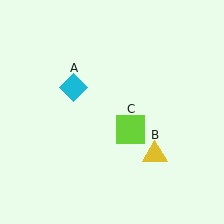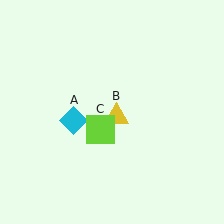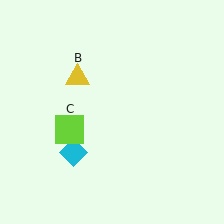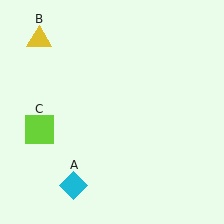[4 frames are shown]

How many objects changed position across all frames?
3 objects changed position: cyan diamond (object A), yellow triangle (object B), lime square (object C).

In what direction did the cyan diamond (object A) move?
The cyan diamond (object A) moved down.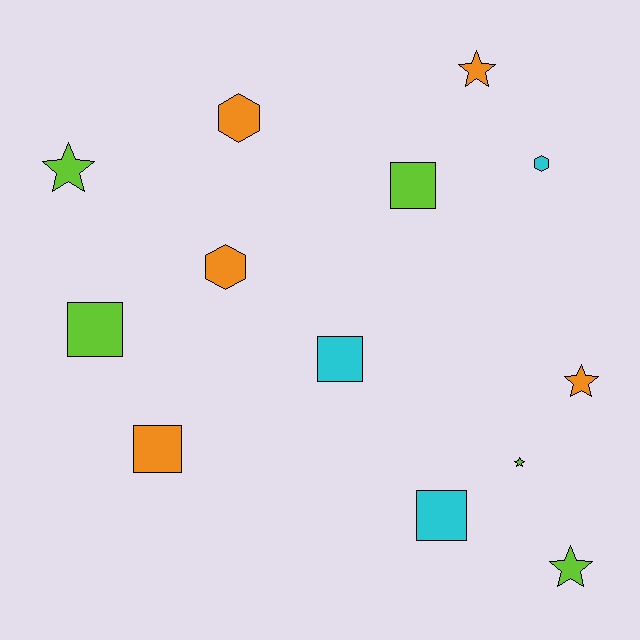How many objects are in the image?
There are 13 objects.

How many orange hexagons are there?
There are 2 orange hexagons.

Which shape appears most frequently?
Square, with 5 objects.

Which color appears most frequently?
Lime, with 5 objects.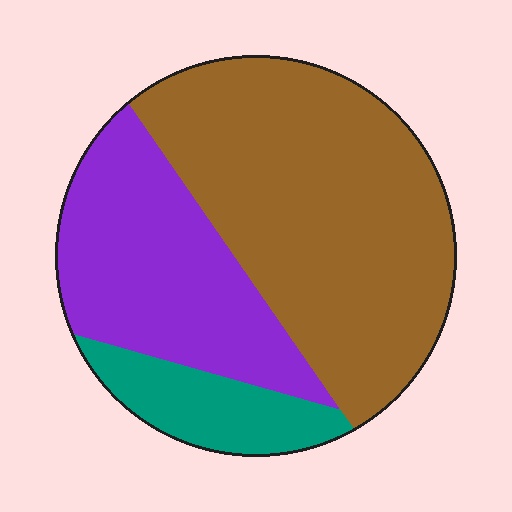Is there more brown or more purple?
Brown.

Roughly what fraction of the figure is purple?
Purple takes up about one third (1/3) of the figure.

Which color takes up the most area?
Brown, at roughly 55%.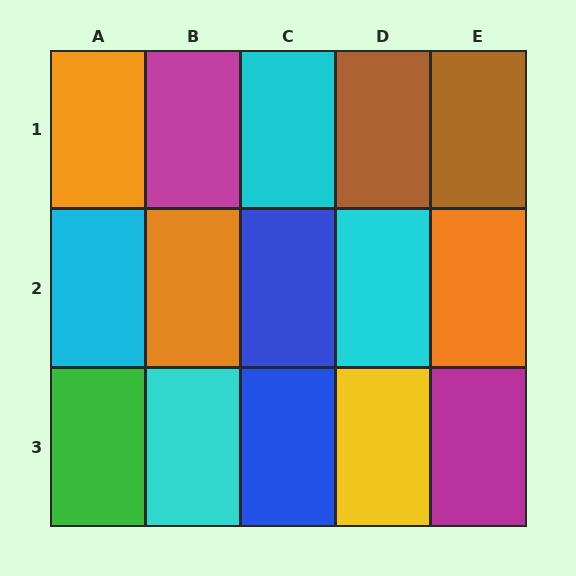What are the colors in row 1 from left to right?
Orange, magenta, cyan, brown, brown.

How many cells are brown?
2 cells are brown.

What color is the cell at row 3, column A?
Green.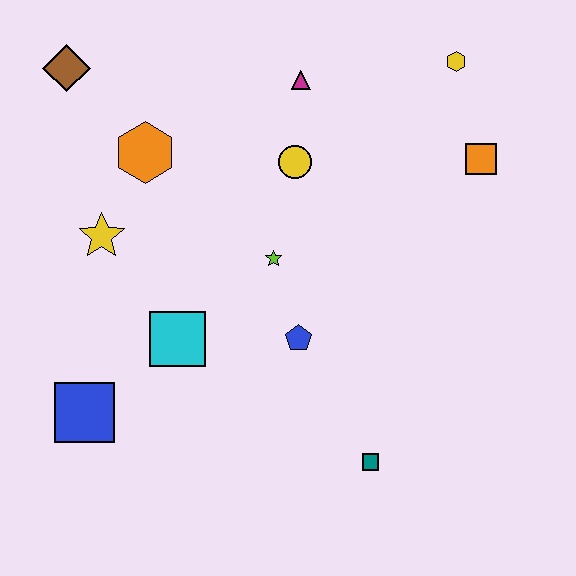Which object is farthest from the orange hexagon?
The teal square is farthest from the orange hexagon.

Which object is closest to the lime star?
The blue pentagon is closest to the lime star.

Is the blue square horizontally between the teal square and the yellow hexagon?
No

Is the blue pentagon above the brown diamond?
No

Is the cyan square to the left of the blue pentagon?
Yes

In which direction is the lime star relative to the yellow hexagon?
The lime star is below the yellow hexagon.